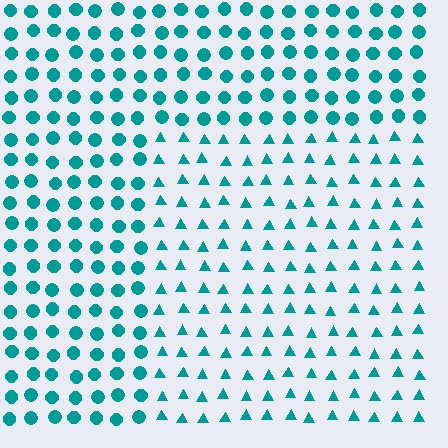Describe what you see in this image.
The image is filled with small teal elements arranged in a uniform grid. A rectangle-shaped region contains triangles, while the surrounding area contains circles. The boundary is defined purely by the change in element shape.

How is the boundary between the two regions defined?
The boundary is defined by a change in element shape: triangles inside vs. circles outside. All elements share the same color and spacing.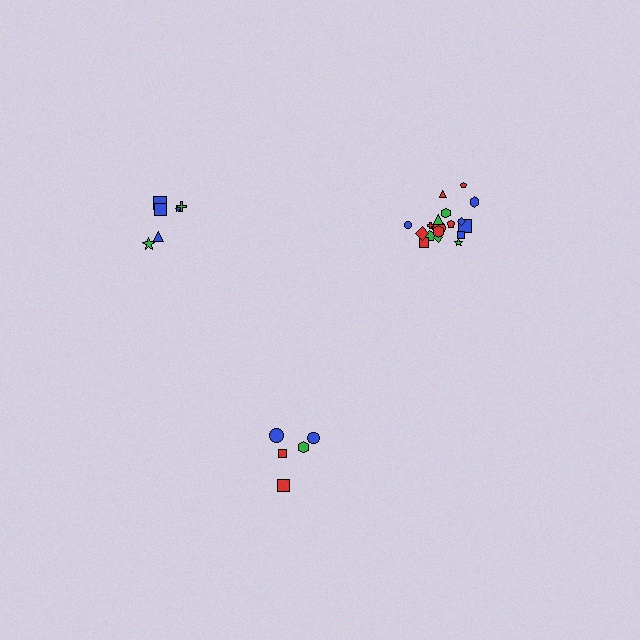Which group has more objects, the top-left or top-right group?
The top-right group.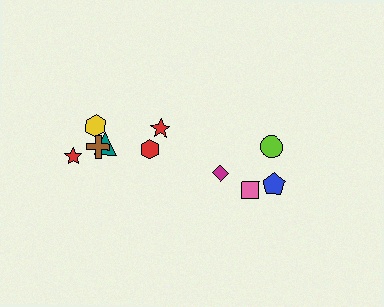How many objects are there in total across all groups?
There are 10 objects.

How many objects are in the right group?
There are 4 objects.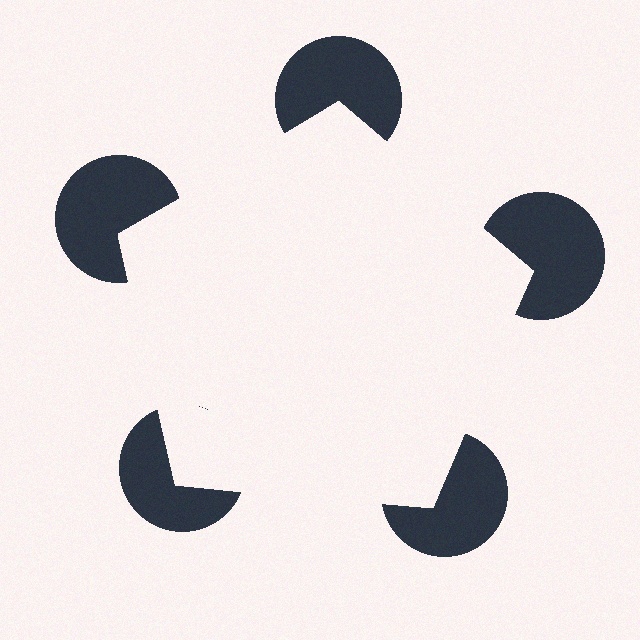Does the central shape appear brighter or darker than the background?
It typically appears slightly brighter than the background, even though no actual brightness change is drawn.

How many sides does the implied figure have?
5 sides.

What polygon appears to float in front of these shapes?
An illusory pentagon — its edges are inferred from the aligned wedge cuts in the pac-man discs, not physically drawn.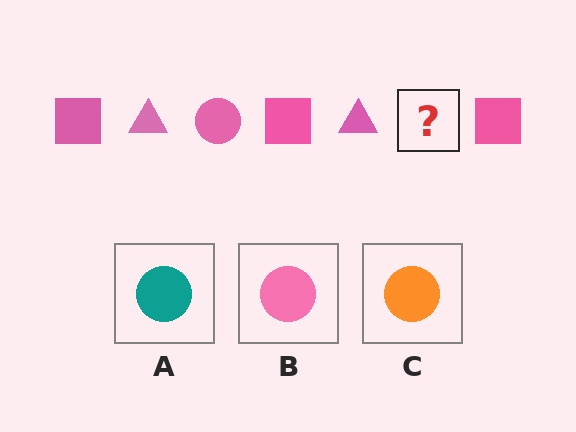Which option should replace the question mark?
Option B.